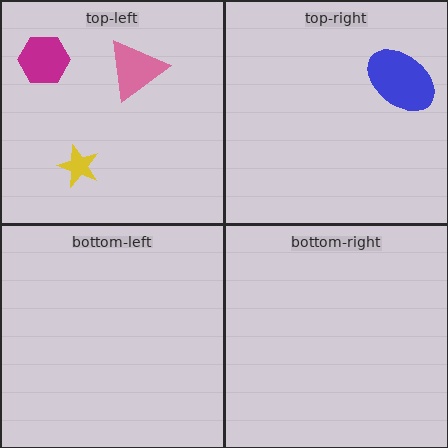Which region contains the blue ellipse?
The top-right region.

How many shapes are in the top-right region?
1.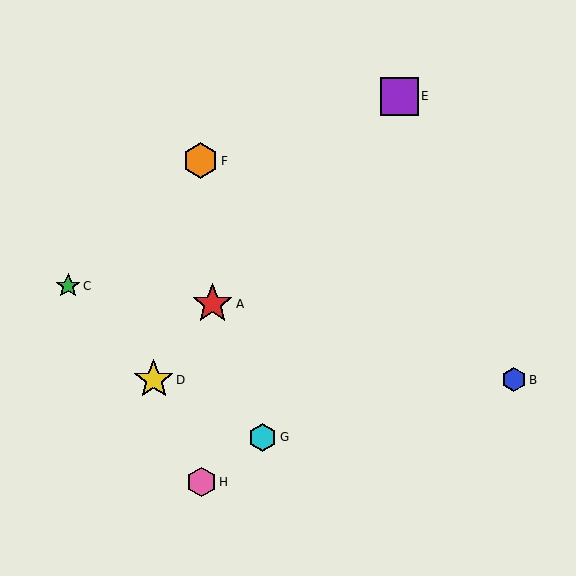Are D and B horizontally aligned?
Yes, both are at y≈380.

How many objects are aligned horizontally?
2 objects (B, D) are aligned horizontally.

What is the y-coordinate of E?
Object E is at y≈96.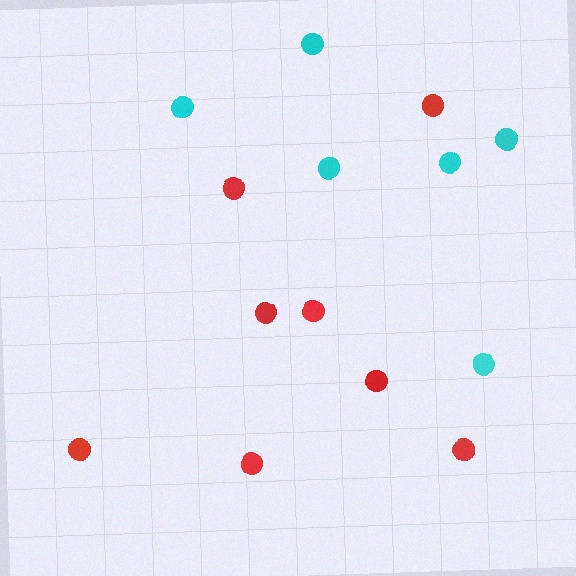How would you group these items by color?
There are 2 groups: one group of red circles (8) and one group of cyan circles (6).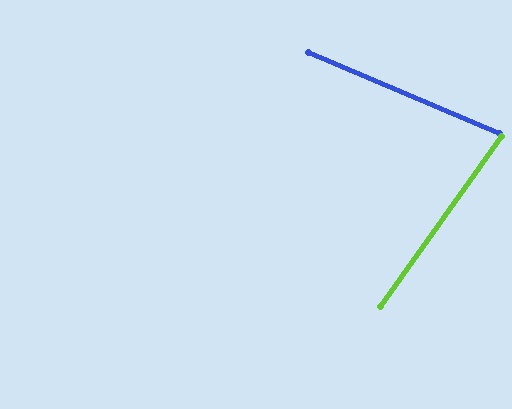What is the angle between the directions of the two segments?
Approximately 78 degrees.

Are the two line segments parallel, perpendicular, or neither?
Neither parallel nor perpendicular — they differ by about 78°.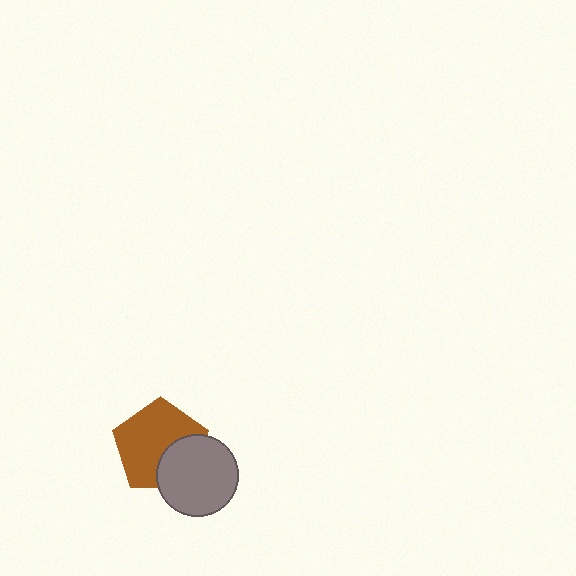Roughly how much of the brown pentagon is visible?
Most of it is visible (roughly 69%).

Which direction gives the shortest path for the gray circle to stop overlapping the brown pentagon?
Moving toward the lower-right gives the shortest separation.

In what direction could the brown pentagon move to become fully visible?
The brown pentagon could move toward the upper-left. That would shift it out from behind the gray circle entirely.